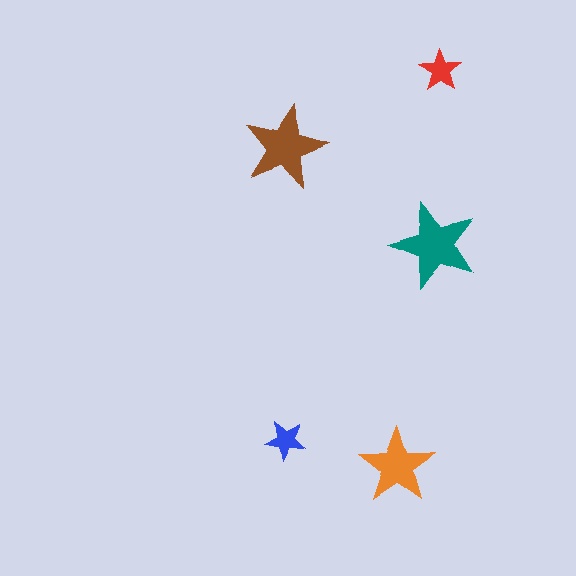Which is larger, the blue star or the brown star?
The brown one.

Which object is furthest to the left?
The blue star is leftmost.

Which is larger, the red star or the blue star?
The red one.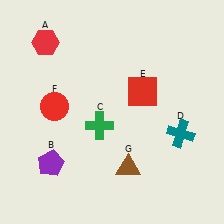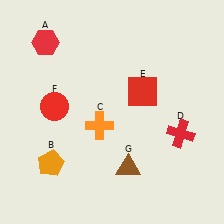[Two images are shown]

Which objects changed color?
B changed from purple to orange. C changed from green to orange. D changed from teal to red.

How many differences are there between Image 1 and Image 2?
There are 3 differences between the two images.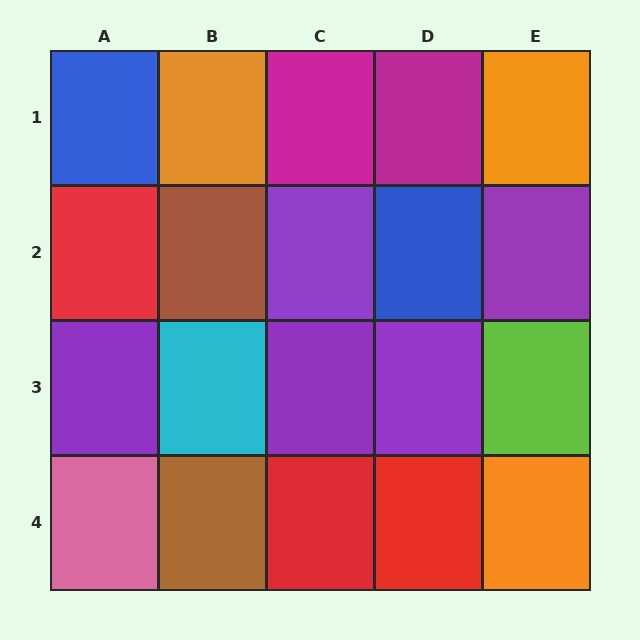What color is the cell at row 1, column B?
Orange.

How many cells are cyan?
1 cell is cyan.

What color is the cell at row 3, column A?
Purple.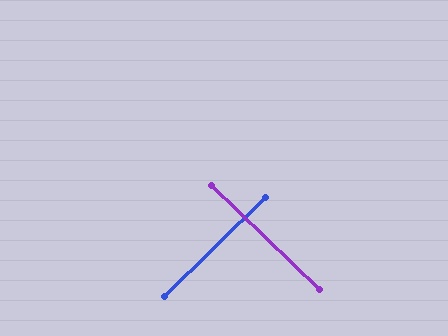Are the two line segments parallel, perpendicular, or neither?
Perpendicular — they meet at approximately 88°.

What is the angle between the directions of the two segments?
Approximately 88 degrees.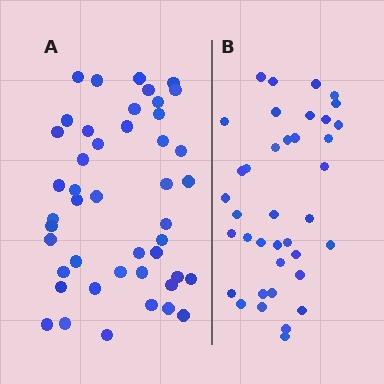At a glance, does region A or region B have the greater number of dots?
Region A (the left region) has more dots.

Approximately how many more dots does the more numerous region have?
Region A has roughly 8 or so more dots than region B.